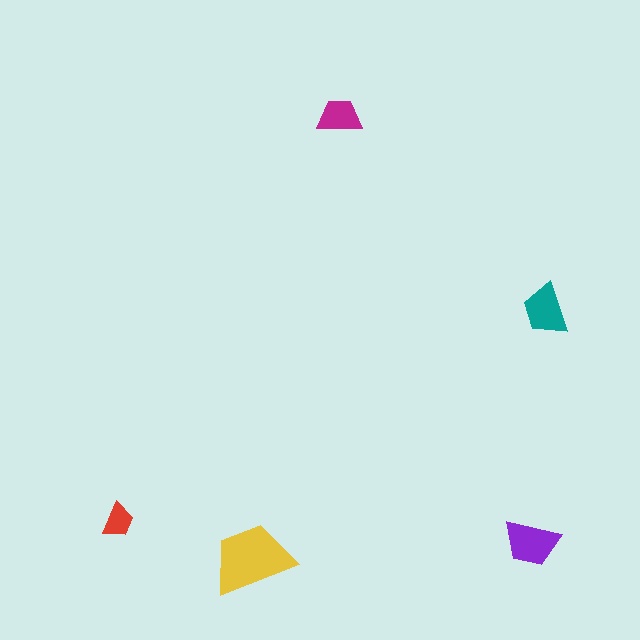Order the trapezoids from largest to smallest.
the yellow one, the purple one, the teal one, the magenta one, the red one.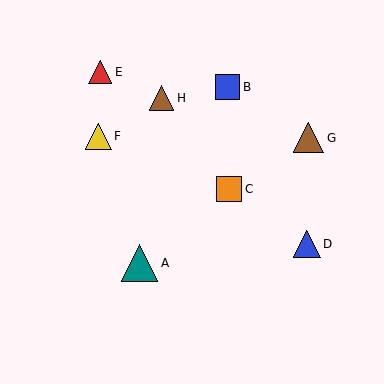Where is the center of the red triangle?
The center of the red triangle is at (100, 72).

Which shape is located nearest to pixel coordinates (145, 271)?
The teal triangle (labeled A) at (140, 263) is nearest to that location.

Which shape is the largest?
The teal triangle (labeled A) is the largest.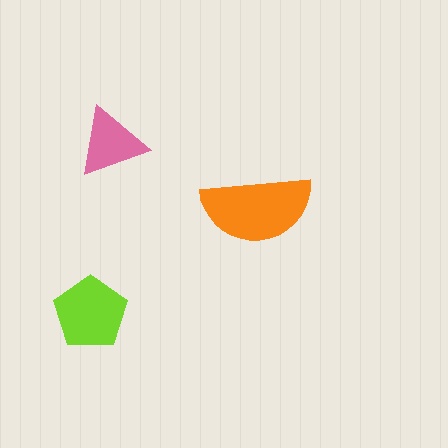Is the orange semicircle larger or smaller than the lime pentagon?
Larger.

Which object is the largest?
The orange semicircle.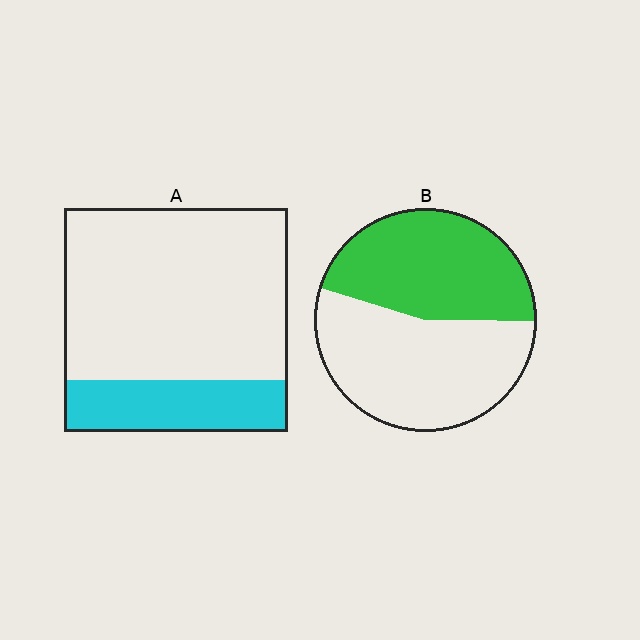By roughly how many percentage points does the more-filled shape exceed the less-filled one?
By roughly 20 percentage points (B over A).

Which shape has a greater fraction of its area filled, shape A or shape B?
Shape B.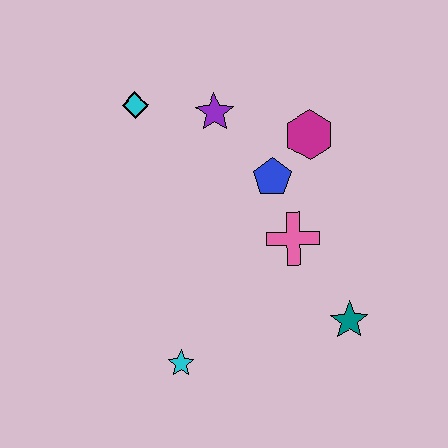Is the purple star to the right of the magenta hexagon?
No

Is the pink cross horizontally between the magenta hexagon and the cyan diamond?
Yes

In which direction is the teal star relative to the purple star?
The teal star is below the purple star.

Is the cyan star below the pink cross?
Yes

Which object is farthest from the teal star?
The cyan diamond is farthest from the teal star.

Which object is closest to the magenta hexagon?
The blue pentagon is closest to the magenta hexagon.